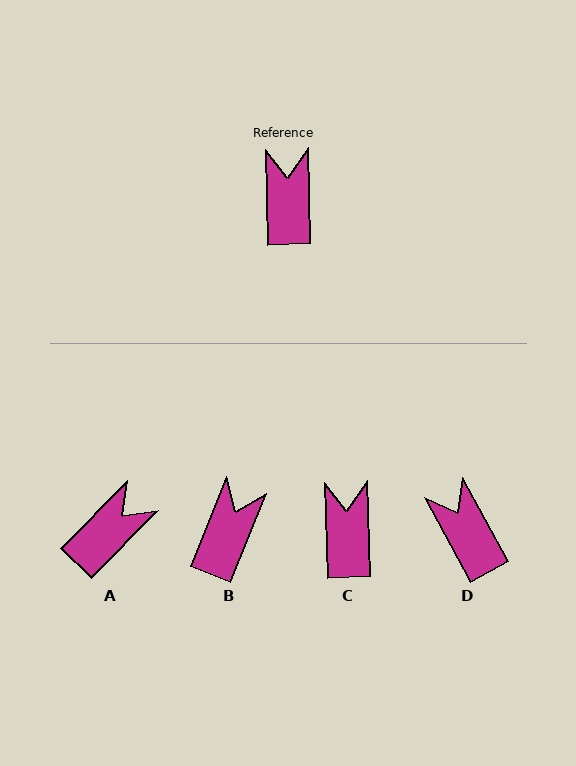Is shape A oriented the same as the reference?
No, it is off by about 46 degrees.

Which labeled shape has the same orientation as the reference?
C.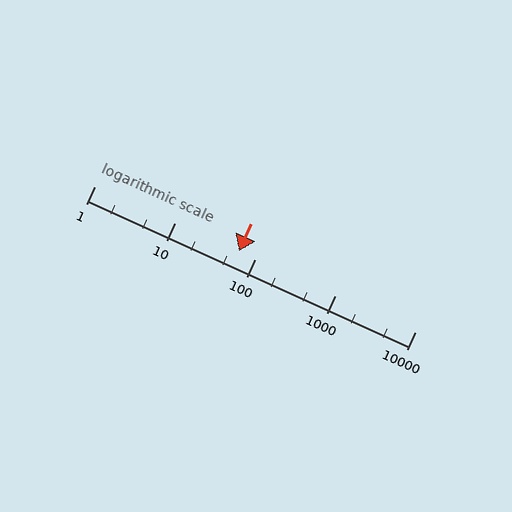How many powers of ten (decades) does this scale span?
The scale spans 4 decades, from 1 to 10000.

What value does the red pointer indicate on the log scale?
The pointer indicates approximately 64.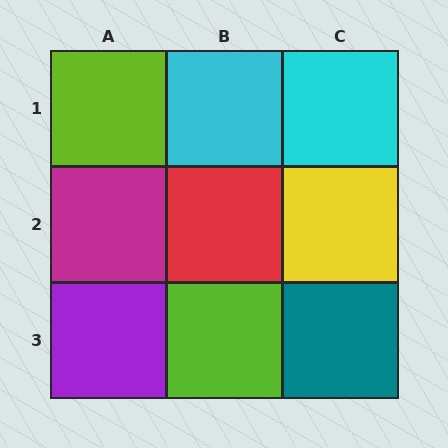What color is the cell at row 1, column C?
Cyan.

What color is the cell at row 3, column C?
Teal.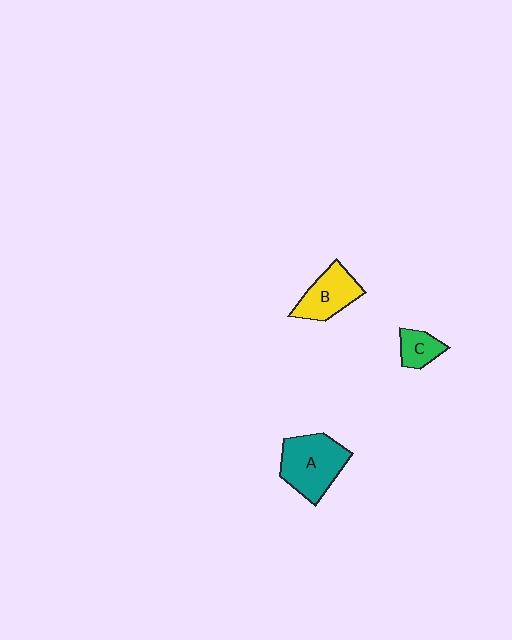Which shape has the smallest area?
Shape C (green).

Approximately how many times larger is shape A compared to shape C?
Approximately 2.4 times.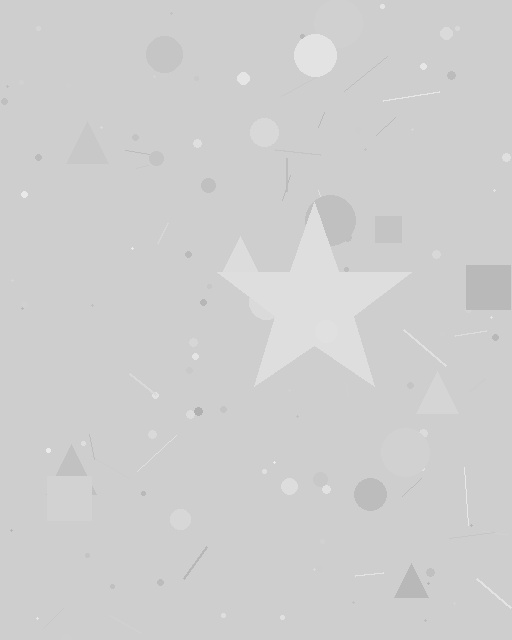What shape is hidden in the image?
A star is hidden in the image.